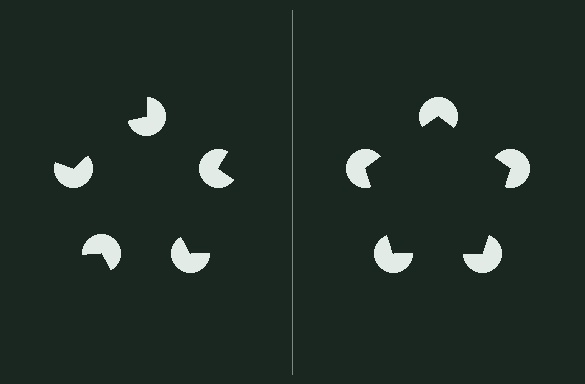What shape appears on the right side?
An illusory pentagon.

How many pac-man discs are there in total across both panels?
10 — 5 on each side.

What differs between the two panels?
The pac-man discs are positioned identically on both sides; only the wedge orientations differ. On the right they align to a pentagon; on the left they are misaligned.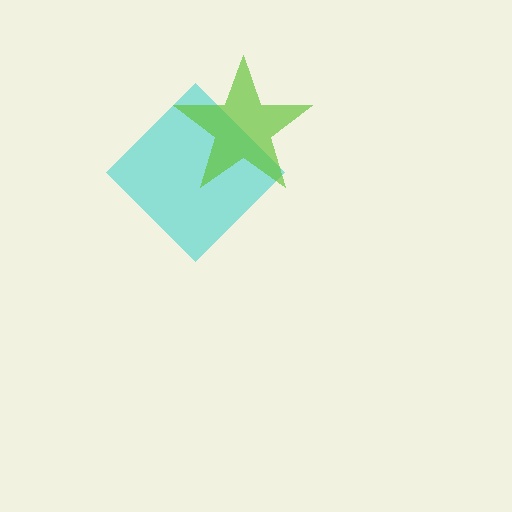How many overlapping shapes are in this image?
There are 2 overlapping shapes in the image.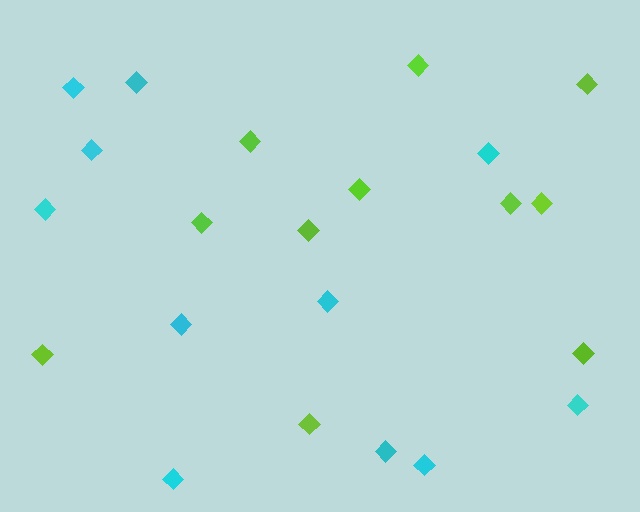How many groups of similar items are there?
There are 2 groups: one group of cyan diamonds (11) and one group of lime diamonds (11).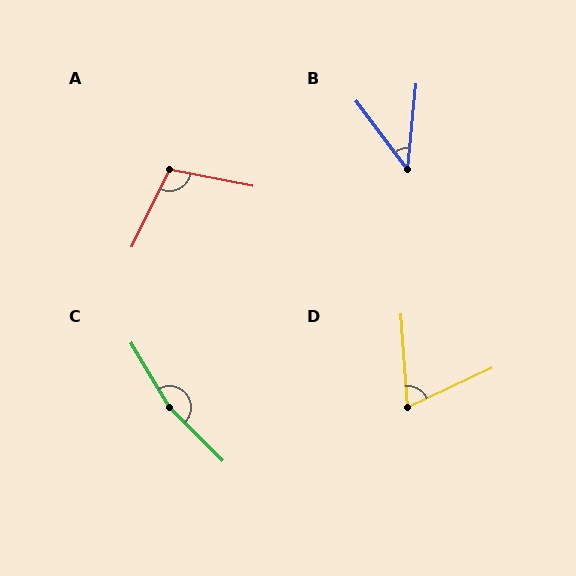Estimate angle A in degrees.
Approximately 105 degrees.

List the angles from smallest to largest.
B (43°), D (69°), A (105°), C (165°).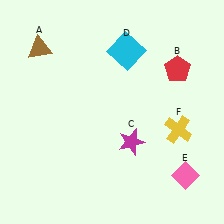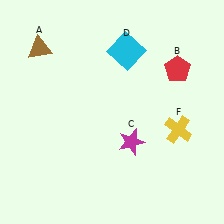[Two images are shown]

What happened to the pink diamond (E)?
The pink diamond (E) was removed in Image 2. It was in the bottom-right area of Image 1.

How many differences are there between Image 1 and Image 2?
There is 1 difference between the two images.